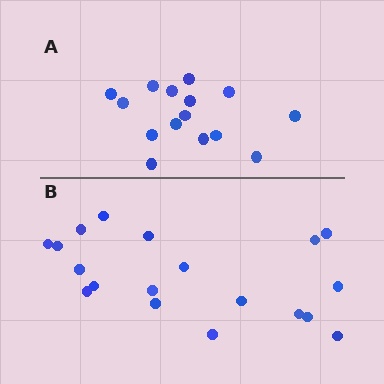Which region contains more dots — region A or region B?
Region B (the bottom region) has more dots.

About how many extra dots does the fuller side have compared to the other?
Region B has about 4 more dots than region A.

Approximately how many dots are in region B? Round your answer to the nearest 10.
About 20 dots. (The exact count is 19, which rounds to 20.)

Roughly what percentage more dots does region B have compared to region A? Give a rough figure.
About 25% more.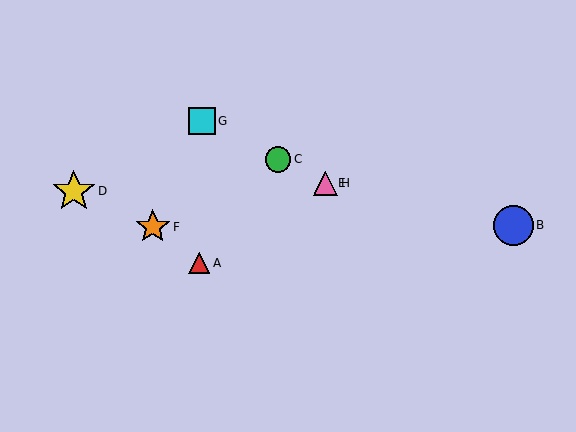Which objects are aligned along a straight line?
Objects C, E, G, H are aligned along a straight line.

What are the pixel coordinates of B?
Object B is at (514, 225).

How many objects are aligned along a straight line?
4 objects (C, E, G, H) are aligned along a straight line.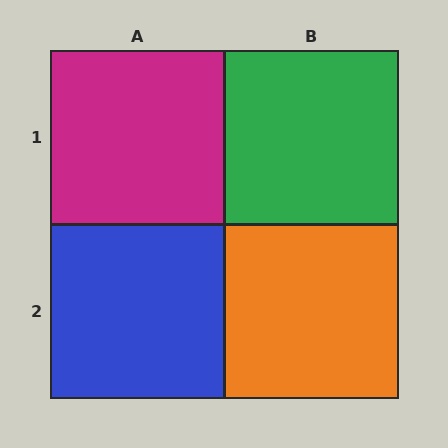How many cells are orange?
1 cell is orange.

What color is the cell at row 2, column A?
Blue.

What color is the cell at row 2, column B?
Orange.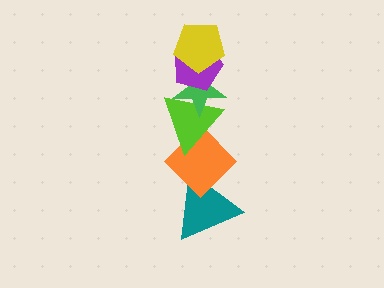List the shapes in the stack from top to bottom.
From top to bottom: the yellow pentagon, the purple pentagon, the green star, the lime triangle, the orange diamond, the teal triangle.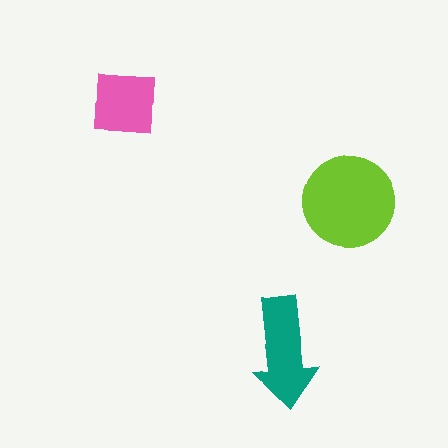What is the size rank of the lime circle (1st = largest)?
1st.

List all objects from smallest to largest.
The pink square, the teal arrow, the lime circle.